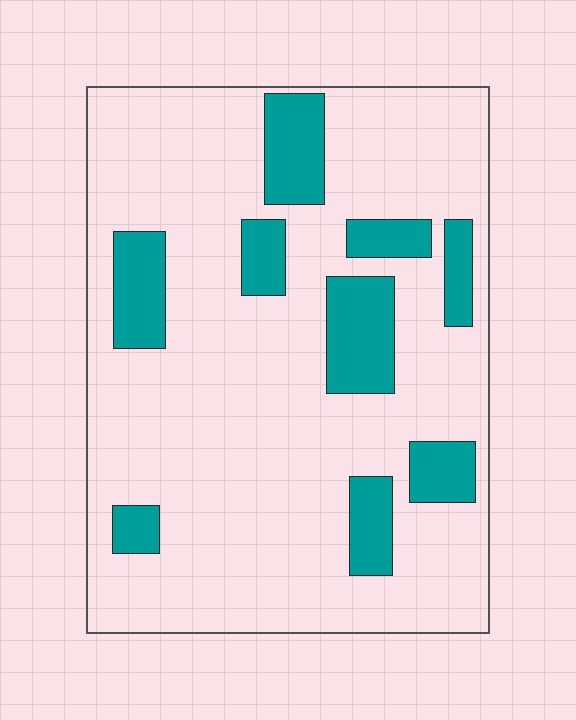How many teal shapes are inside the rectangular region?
9.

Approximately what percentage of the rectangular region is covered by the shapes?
Approximately 20%.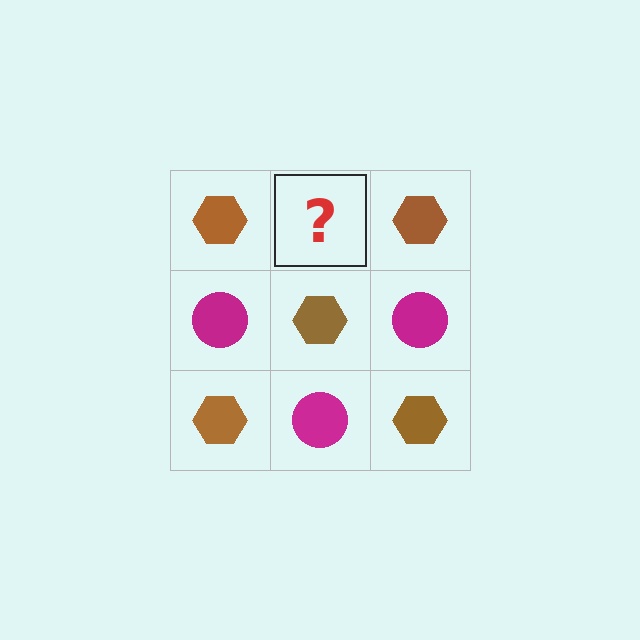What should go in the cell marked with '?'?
The missing cell should contain a magenta circle.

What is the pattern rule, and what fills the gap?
The rule is that it alternates brown hexagon and magenta circle in a checkerboard pattern. The gap should be filled with a magenta circle.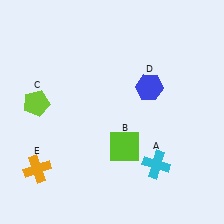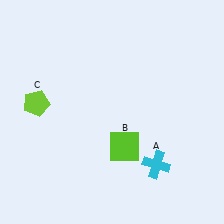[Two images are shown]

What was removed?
The orange cross (E), the blue hexagon (D) were removed in Image 2.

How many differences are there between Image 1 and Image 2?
There are 2 differences between the two images.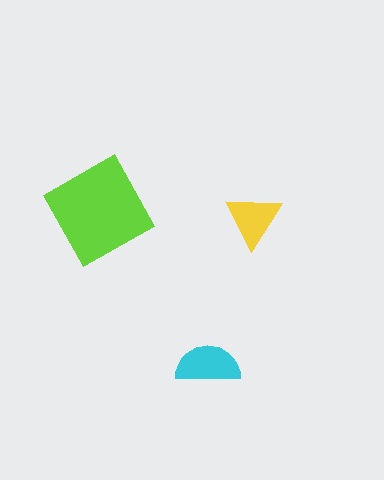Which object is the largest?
The lime diamond.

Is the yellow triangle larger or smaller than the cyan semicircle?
Smaller.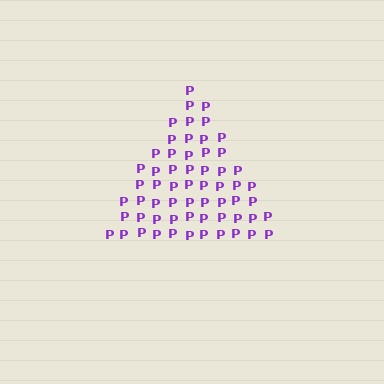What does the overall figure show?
The overall figure shows a triangle.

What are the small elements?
The small elements are letter P's.